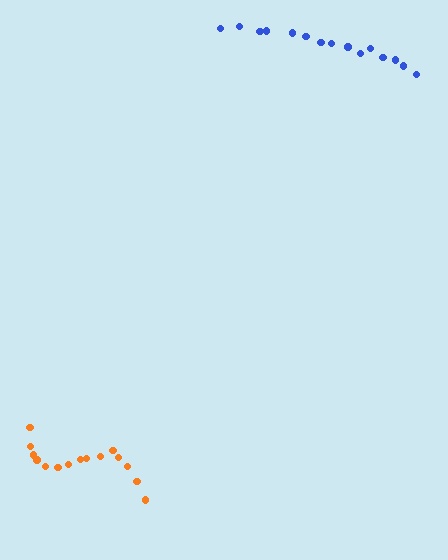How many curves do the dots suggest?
There are 2 distinct paths.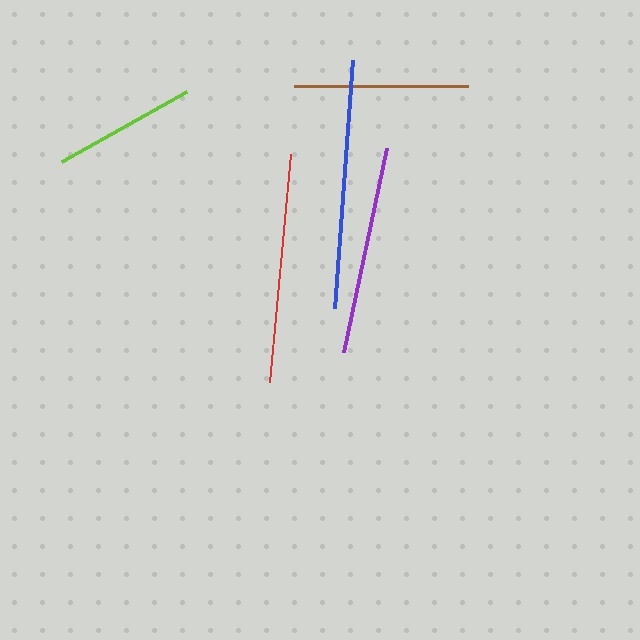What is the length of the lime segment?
The lime segment is approximately 143 pixels long.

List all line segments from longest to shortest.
From longest to shortest: blue, red, purple, brown, lime.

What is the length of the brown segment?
The brown segment is approximately 174 pixels long.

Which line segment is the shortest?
The lime line is the shortest at approximately 143 pixels.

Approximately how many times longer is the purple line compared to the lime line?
The purple line is approximately 1.5 times the length of the lime line.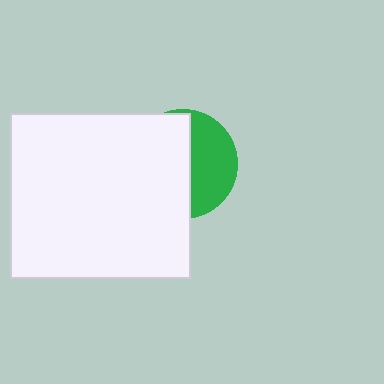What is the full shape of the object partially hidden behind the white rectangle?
The partially hidden object is a green circle.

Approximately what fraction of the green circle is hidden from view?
Roughly 59% of the green circle is hidden behind the white rectangle.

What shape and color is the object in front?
The object in front is a white rectangle.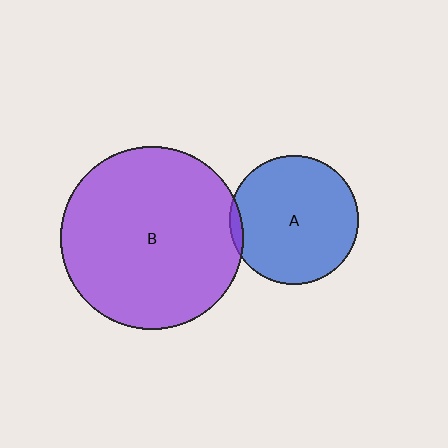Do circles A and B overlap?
Yes.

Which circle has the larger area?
Circle B (purple).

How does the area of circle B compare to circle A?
Approximately 2.0 times.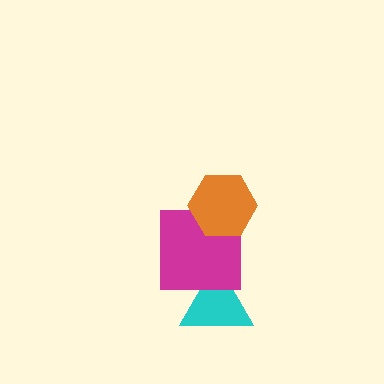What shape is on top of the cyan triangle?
The magenta square is on top of the cyan triangle.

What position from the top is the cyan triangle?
The cyan triangle is 3rd from the top.